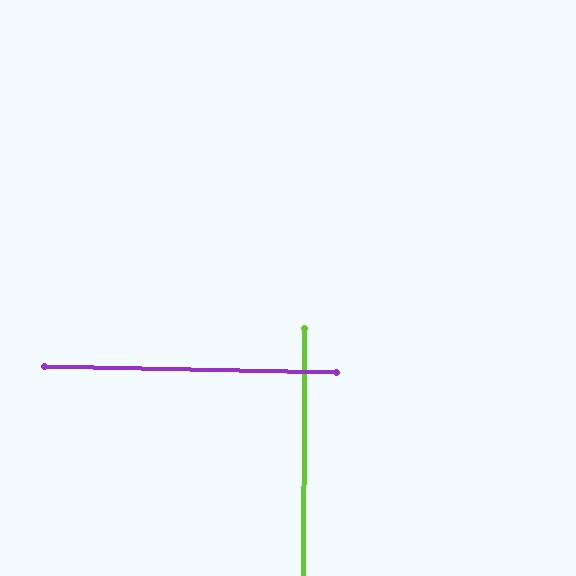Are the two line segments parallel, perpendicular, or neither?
Perpendicular — they meet at approximately 89°.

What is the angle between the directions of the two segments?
Approximately 89 degrees.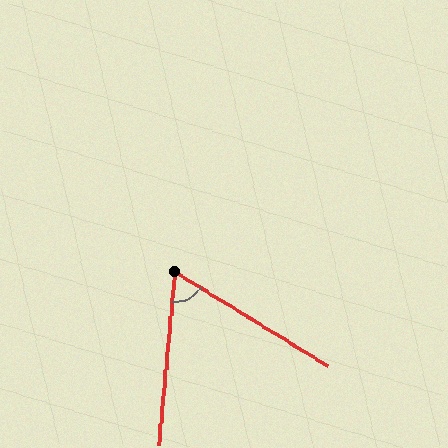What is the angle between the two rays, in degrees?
Approximately 64 degrees.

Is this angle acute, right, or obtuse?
It is acute.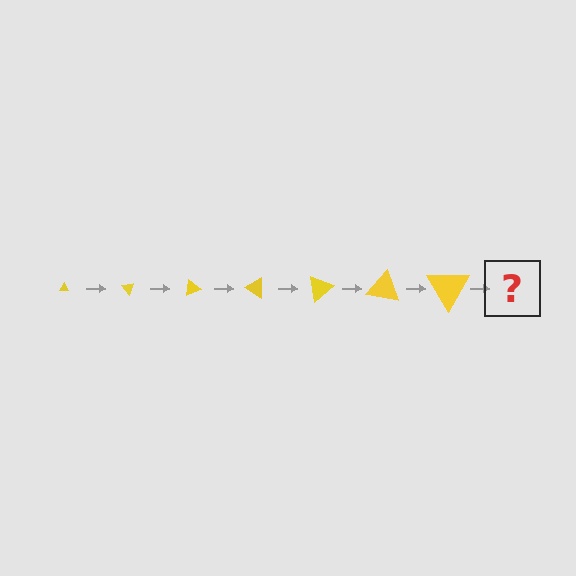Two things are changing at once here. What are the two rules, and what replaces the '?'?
The two rules are that the triangle grows larger each step and it rotates 50 degrees each step. The '?' should be a triangle, larger than the previous one and rotated 350 degrees from the start.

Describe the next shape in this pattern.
It should be a triangle, larger than the previous one and rotated 350 degrees from the start.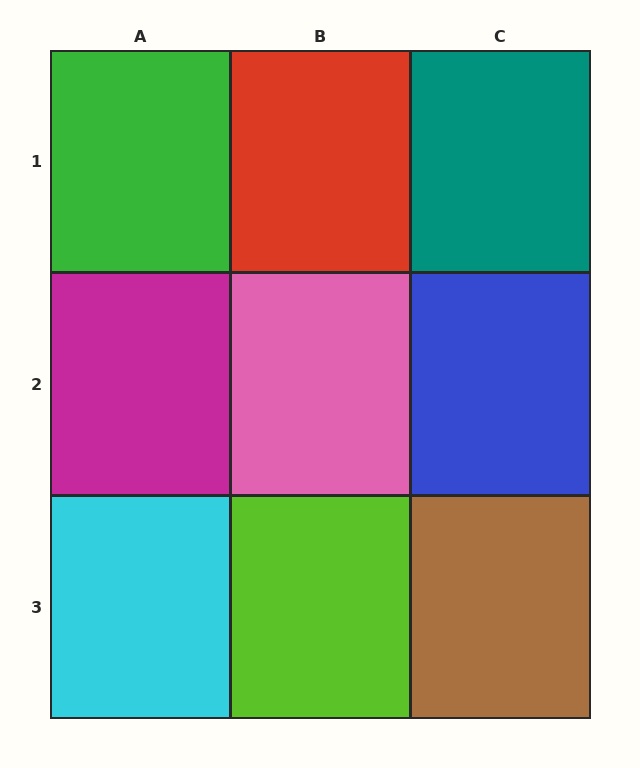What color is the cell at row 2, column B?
Pink.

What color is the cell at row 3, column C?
Brown.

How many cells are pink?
1 cell is pink.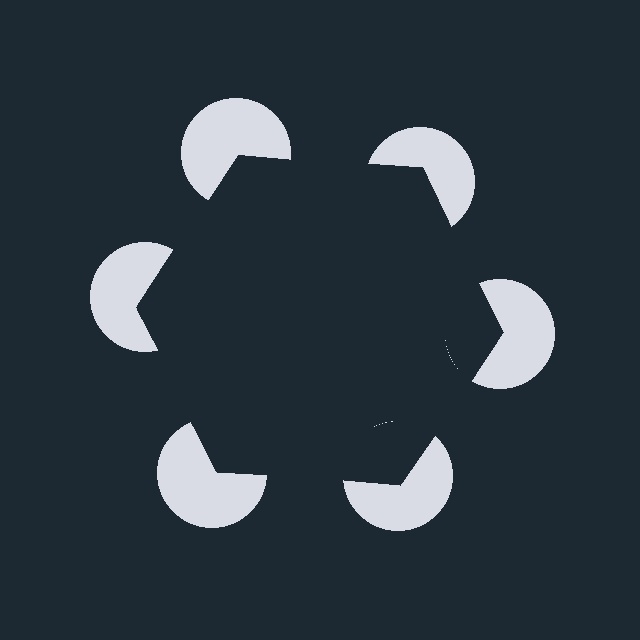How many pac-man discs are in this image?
There are 6 — one at each vertex of the illusory hexagon.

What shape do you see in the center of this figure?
An illusory hexagon — its edges are inferred from the aligned wedge cuts in the pac-man discs, not physically drawn.